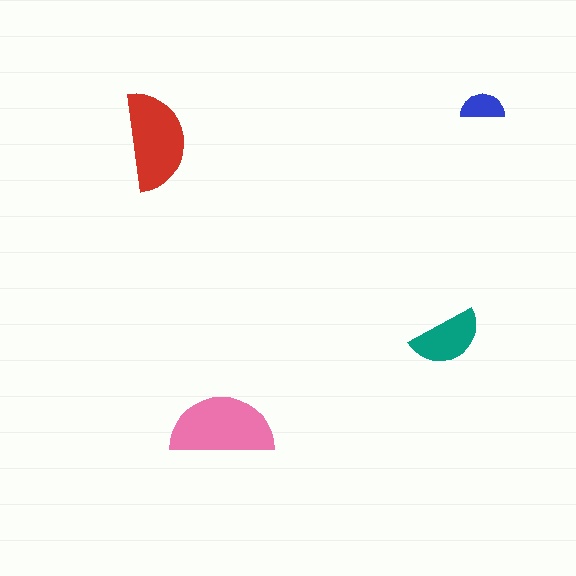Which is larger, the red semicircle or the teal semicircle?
The red one.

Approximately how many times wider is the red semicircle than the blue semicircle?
About 2 times wider.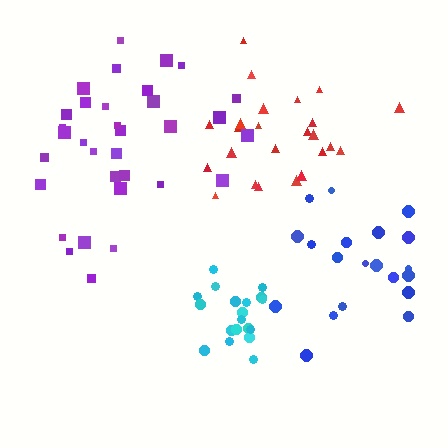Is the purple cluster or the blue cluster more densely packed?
Purple.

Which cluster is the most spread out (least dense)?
Blue.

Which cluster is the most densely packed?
Cyan.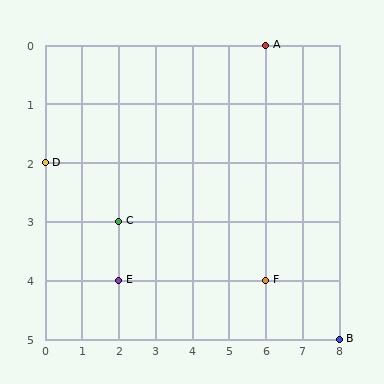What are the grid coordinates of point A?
Point A is at grid coordinates (6, 0).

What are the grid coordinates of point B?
Point B is at grid coordinates (8, 5).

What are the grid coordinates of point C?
Point C is at grid coordinates (2, 3).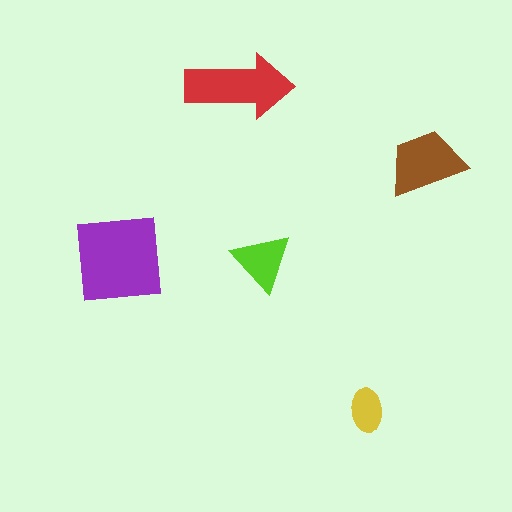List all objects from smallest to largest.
The yellow ellipse, the lime triangle, the brown trapezoid, the red arrow, the purple square.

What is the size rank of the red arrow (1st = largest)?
2nd.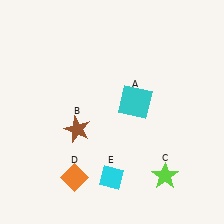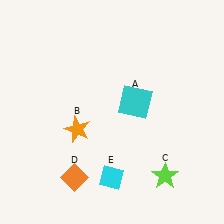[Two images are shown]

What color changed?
The star (B) changed from brown in Image 1 to orange in Image 2.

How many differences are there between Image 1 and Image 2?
There is 1 difference between the two images.